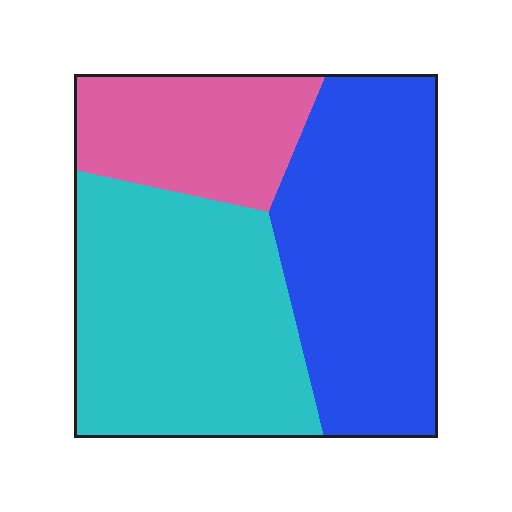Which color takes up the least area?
Pink, at roughly 20%.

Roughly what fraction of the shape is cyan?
Cyan takes up about two fifths (2/5) of the shape.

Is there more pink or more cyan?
Cyan.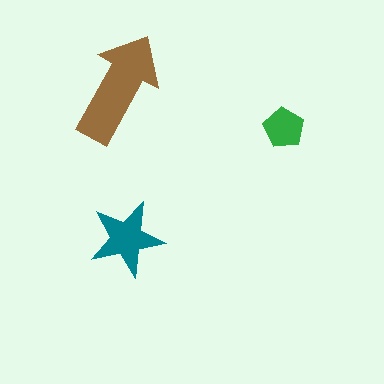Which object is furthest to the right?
The green pentagon is rightmost.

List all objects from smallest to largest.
The green pentagon, the teal star, the brown arrow.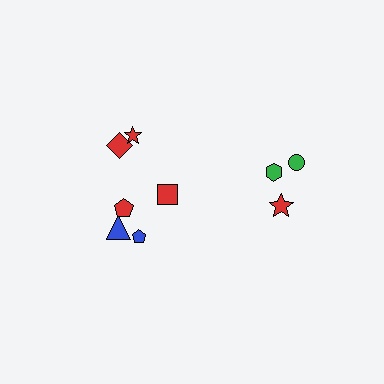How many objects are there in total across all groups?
There are 9 objects.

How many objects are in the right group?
There are 3 objects.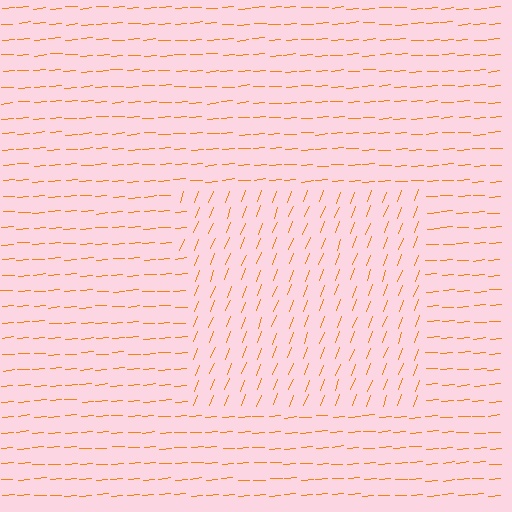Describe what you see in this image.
The image is filled with small orange line segments. A rectangle region in the image has lines oriented differently from the surrounding lines, creating a visible texture boundary.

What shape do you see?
I see a rectangle.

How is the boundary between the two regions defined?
The boundary is defined purely by a change in line orientation (approximately 65 degrees difference). All lines are the same color and thickness.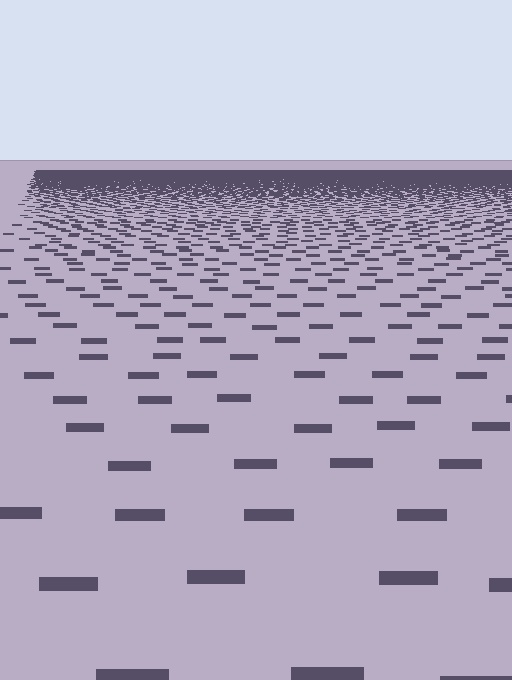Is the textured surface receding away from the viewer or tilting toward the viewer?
The surface is receding away from the viewer. Texture elements get smaller and denser toward the top.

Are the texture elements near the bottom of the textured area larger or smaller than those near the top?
Larger. Near the bottom, elements are closer to the viewer and appear at a bigger on-screen size.